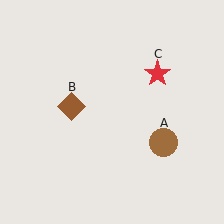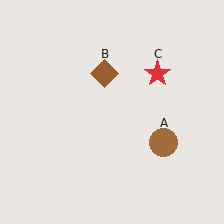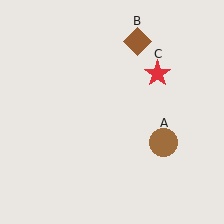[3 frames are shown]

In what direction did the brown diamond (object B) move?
The brown diamond (object B) moved up and to the right.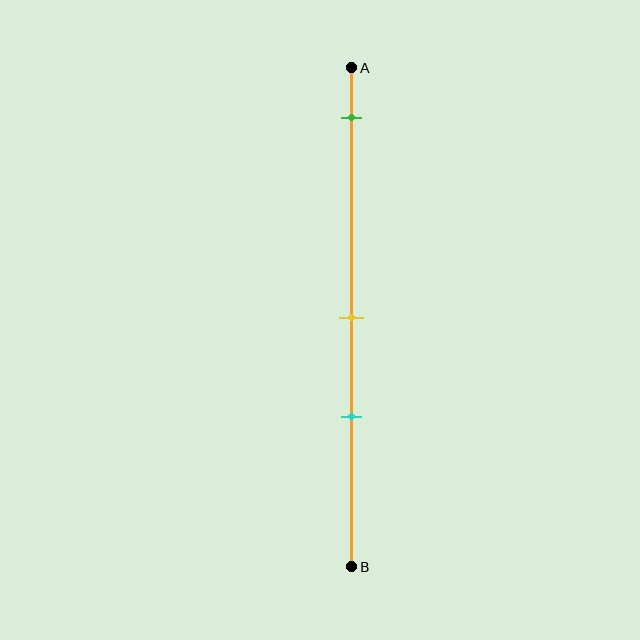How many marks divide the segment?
There are 3 marks dividing the segment.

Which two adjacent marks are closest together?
The yellow and cyan marks are the closest adjacent pair.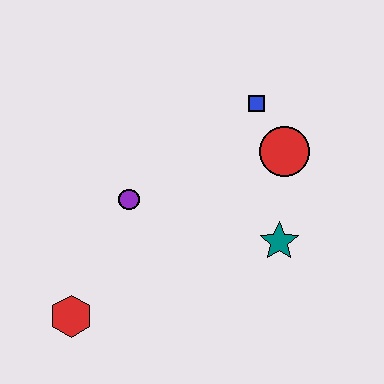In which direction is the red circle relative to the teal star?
The red circle is above the teal star.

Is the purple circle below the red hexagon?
No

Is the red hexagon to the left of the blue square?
Yes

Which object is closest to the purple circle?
The red hexagon is closest to the purple circle.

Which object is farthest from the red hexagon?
The blue square is farthest from the red hexagon.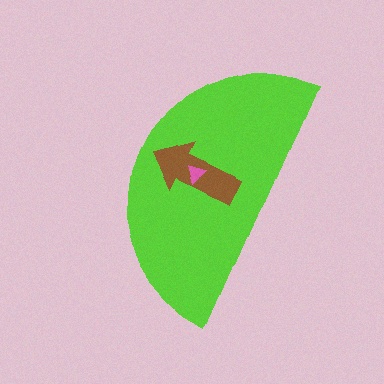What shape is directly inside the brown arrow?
The pink triangle.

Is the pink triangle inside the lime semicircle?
Yes.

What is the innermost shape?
The pink triangle.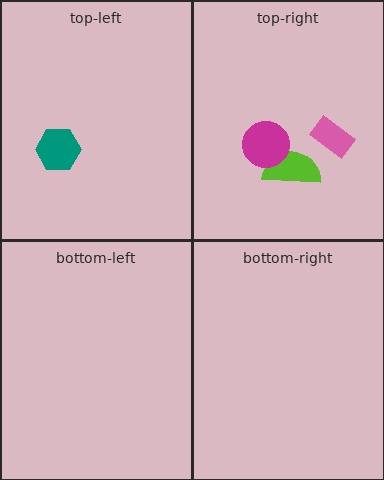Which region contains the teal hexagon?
The top-left region.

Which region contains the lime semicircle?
The top-right region.